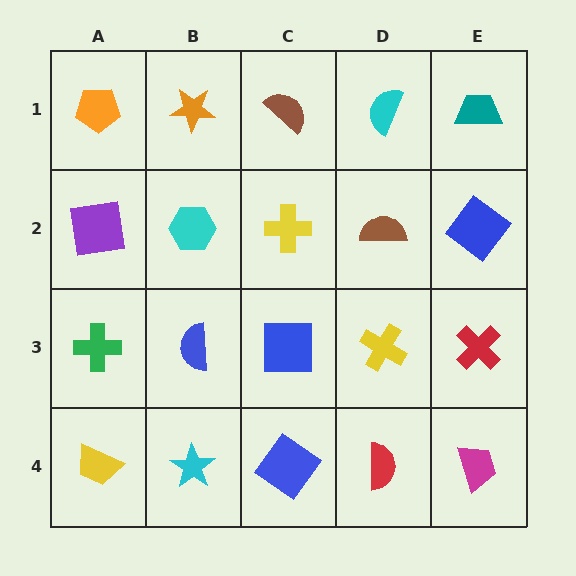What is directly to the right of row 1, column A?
An orange star.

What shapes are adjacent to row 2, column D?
A cyan semicircle (row 1, column D), a yellow cross (row 3, column D), a yellow cross (row 2, column C), a blue diamond (row 2, column E).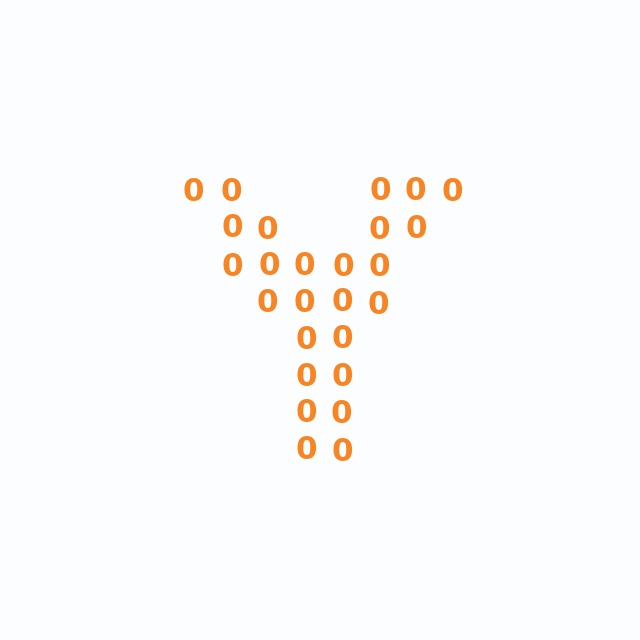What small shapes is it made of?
It is made of small digit 0's.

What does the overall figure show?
The overall figure shows the letter Y.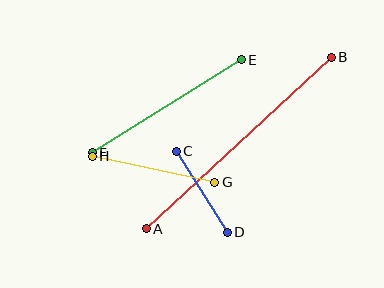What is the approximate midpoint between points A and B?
The midpoint is at approximately (239, 143) pixels.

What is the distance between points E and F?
The distance is approximately 176 pixels.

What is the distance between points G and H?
The distance is approximately 125 pixels.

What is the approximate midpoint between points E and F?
The midpoint is at approximately (167, 106) pixels.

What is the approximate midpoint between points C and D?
The midpoint is at approximately (202, 192) pixels.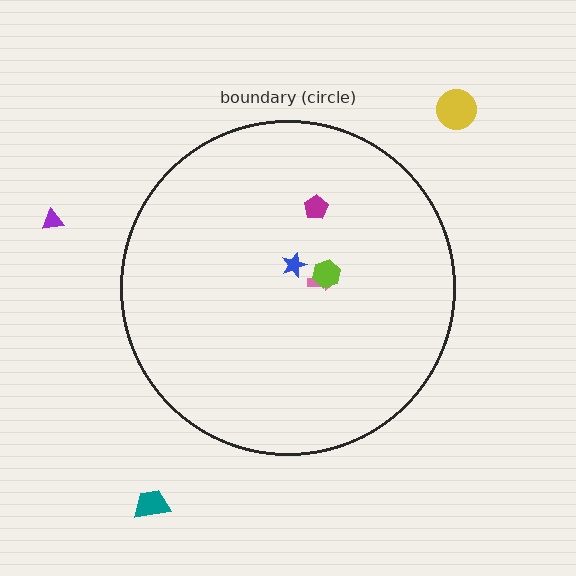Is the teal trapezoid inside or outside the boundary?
Outside.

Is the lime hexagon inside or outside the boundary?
Inside.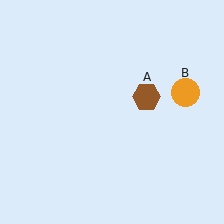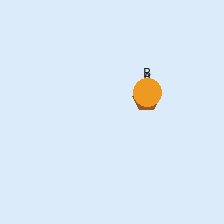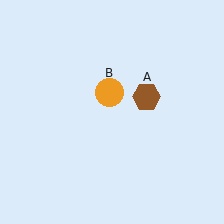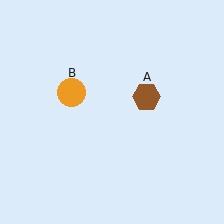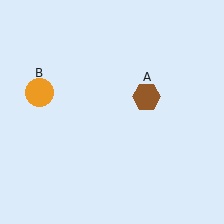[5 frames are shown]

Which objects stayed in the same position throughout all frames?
Brown hexagon (object A) remained stationary.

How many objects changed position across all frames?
1 object changed position: orange circle (object B).